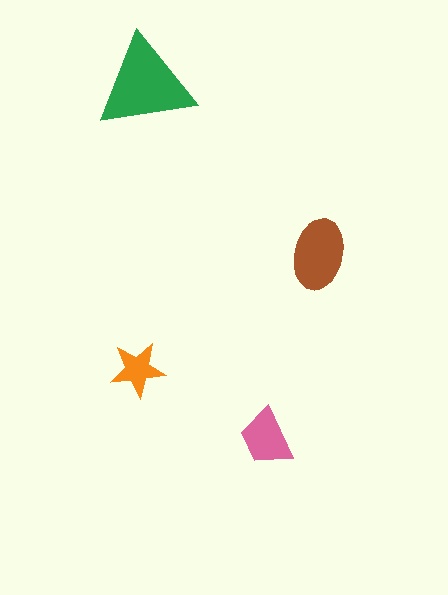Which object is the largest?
The green triangle.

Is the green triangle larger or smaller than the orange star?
Larger.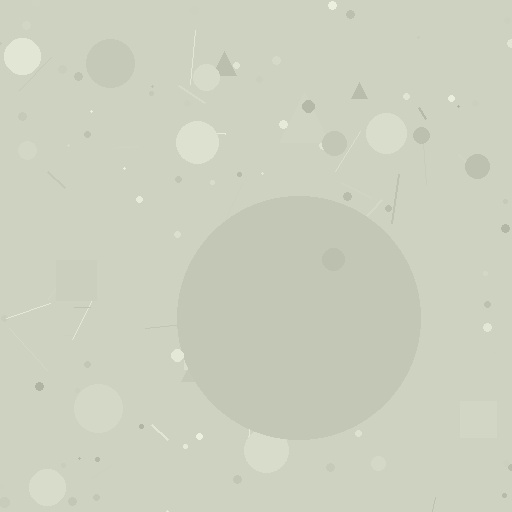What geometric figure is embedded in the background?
A circle is embedded in the background.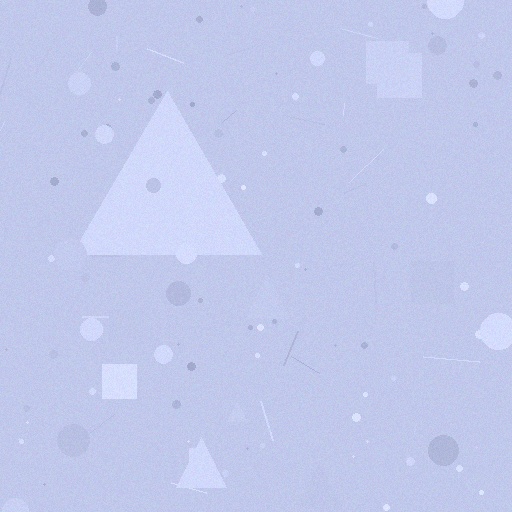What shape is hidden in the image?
A triangle is hidden in the image.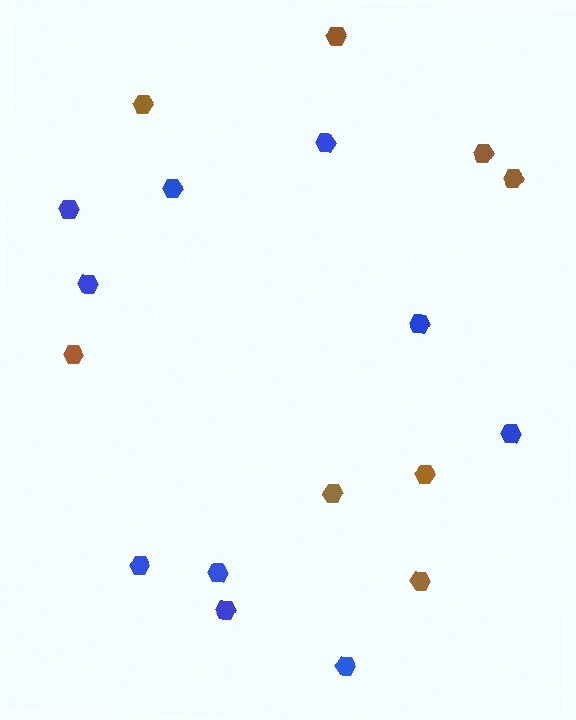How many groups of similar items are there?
There are 2 groups: one group of brown hexagons (8) and one group of blue hexagons (10).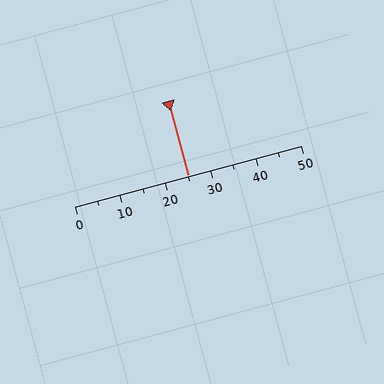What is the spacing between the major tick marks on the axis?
The major ticks are spaced 10 apart.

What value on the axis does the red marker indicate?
The marker indicates approximately 25.